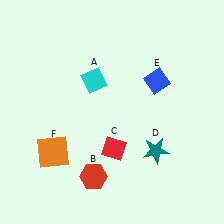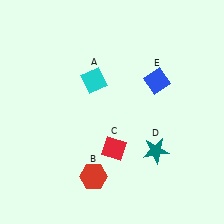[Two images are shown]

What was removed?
The orange square (F) was removed in Image 2.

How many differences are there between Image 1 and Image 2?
There is 1 difference between the two images.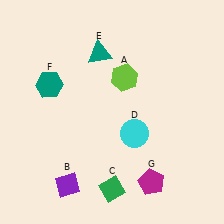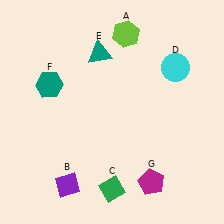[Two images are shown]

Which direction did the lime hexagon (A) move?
The lime hexagon (A) moved up.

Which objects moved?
The objects that moved are: the lime hexagon (A), the cyan circle (D).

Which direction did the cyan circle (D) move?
The cyan circle (D) moved up.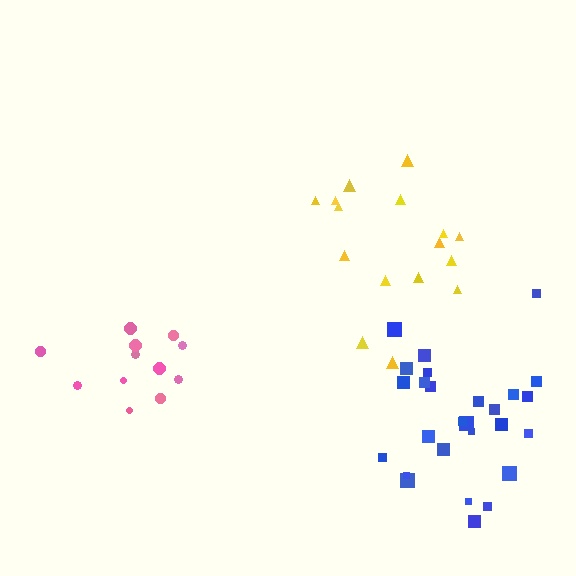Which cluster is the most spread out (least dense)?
Blue.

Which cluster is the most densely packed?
Pink.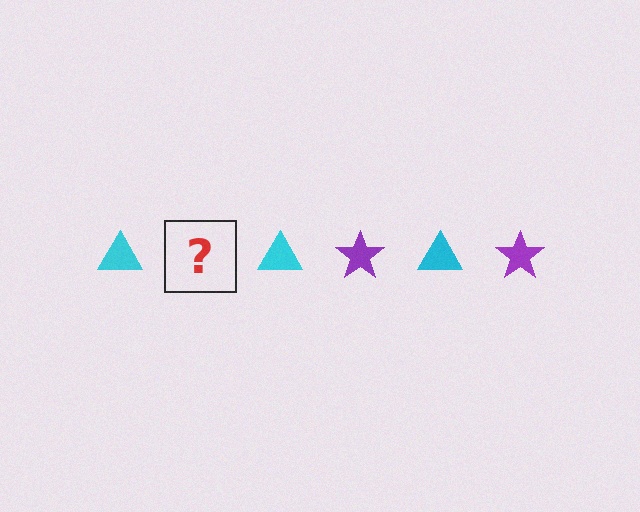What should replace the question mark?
The question mark should be replaced with a purple star.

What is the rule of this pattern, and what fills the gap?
The rule is that the pattern alternates between cyan triangle and purple star. The gap should be filled with a purple star.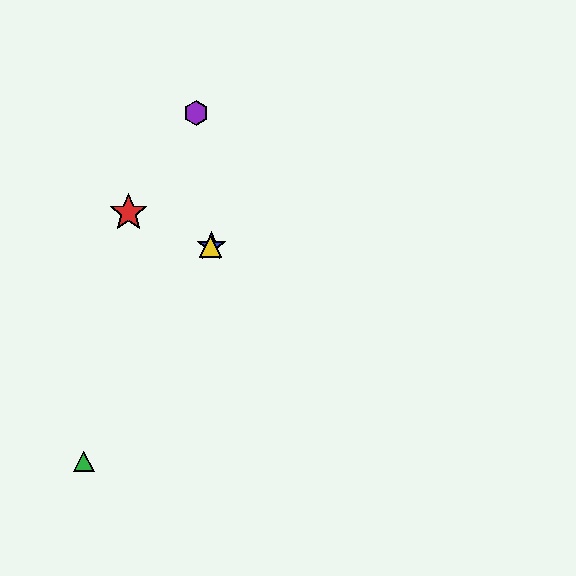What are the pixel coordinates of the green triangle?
The green triangle is at (84, 462).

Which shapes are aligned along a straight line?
The red star, the blue star, the yellow triangle are aligned along a straight line.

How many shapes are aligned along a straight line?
3 shapes (the red star, the blue star, the yellow triangle) are aligned along a straight line.